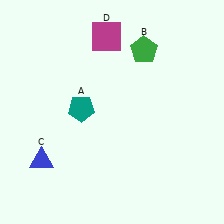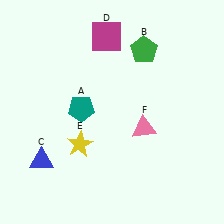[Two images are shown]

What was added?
A yellow star (E), a pink triangle (F) were added in Image 2.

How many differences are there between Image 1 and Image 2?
There are 2 differences between the two images.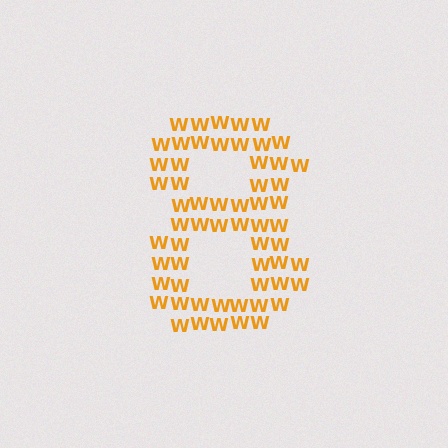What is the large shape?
The large shape is the digit 8.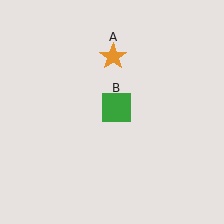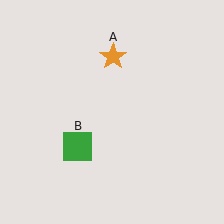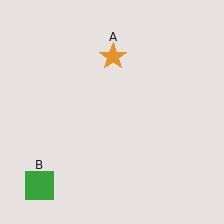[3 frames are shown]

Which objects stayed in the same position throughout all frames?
Orange star (object A) remained stationary.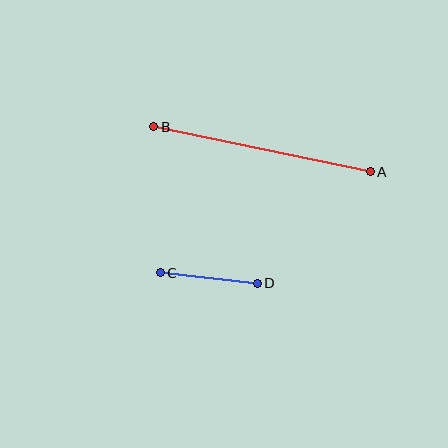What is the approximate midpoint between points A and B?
The midpoint is at approximately (262, 149) pixels.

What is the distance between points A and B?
The distance is approximately 221 pixels.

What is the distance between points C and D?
The distance is approximately 98 pixels.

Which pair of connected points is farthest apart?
Points A and B are farthest apart.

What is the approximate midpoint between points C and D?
The midpoint is at approximately (209, 278) pixels.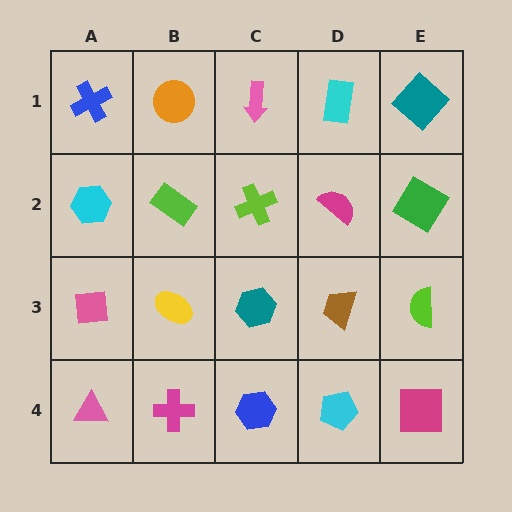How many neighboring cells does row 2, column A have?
3.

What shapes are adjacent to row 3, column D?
A magenta semicircle (row 2, column D), a cyan pentagon (row 4, column D), a teal hexagon (row 3, column C), a lime semicircle (row 3, column E).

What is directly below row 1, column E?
A green diamond.